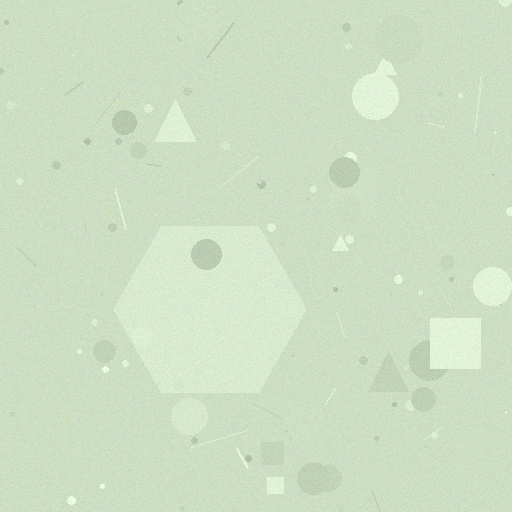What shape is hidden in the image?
A hexagon is hidden in the image.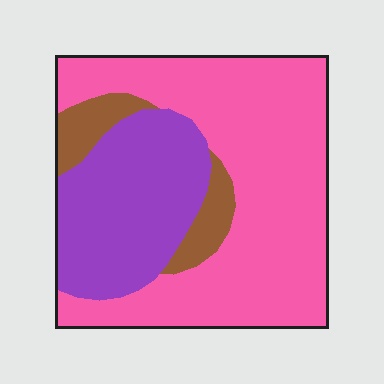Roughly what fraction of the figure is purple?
Purple covers around 30% of the figure.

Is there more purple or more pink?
Pink.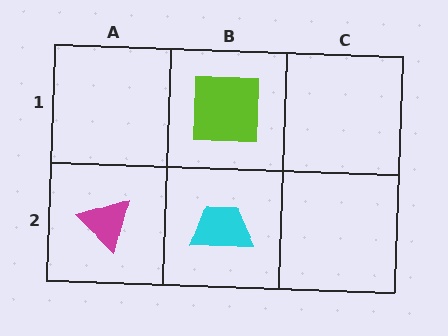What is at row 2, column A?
A magenta triangle.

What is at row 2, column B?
A cyan trapezoid.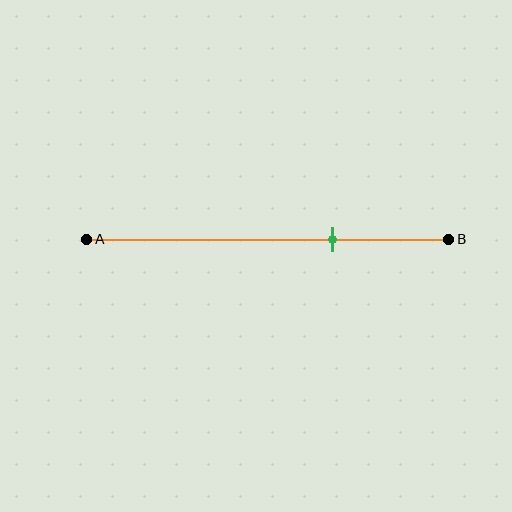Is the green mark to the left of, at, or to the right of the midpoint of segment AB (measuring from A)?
The green mark is to the right of the midpoint of segment AB.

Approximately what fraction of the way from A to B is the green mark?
The green mark is approximately 70% of the way from A to B.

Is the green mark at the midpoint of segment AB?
No, the mark is at about 70% from A, not at the 50% midpoint.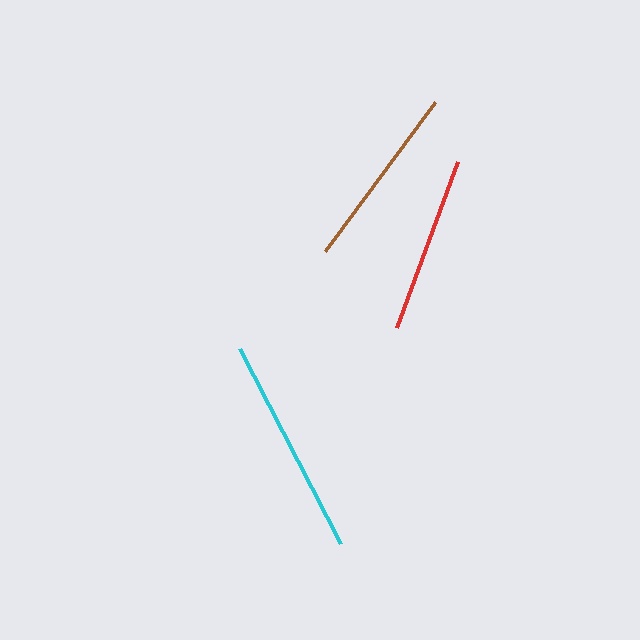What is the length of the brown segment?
The brown segment is approximately 185 pixels long.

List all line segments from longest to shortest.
From longest to shortest: cyan, brown, red.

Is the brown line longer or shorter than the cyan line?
The cyan line is longer than the brown line.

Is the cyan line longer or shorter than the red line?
The cyan line is longer than the red line.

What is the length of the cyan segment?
The cyan segment is approximately 220 pixels long.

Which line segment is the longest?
The cyan line is the longest at approximately 220 pixels.